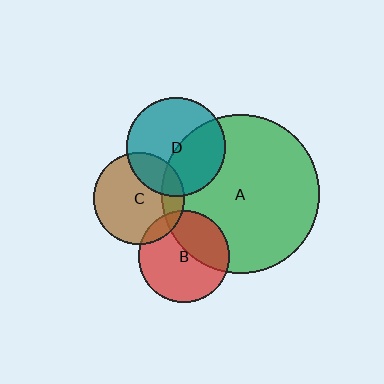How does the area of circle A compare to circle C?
Approximately 3.0 times.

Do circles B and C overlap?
Yes.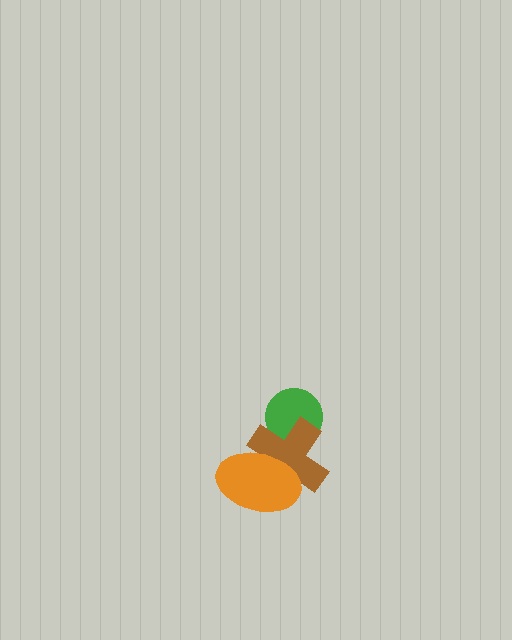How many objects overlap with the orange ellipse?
1 object overlaps with the orange ellipse.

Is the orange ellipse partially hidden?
No, no other shape covers it.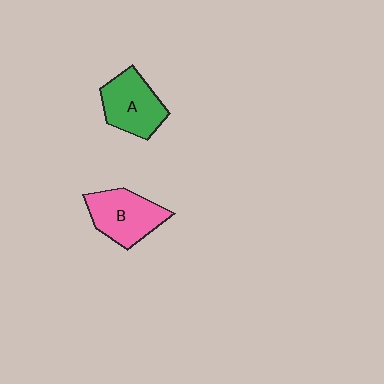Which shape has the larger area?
Shape B (pink).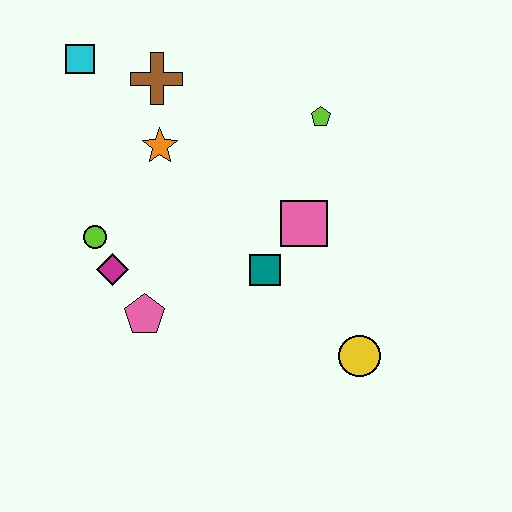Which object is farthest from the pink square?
The cyan square is farthest from the pink square.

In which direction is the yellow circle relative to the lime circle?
The yellow circle is to the right of the lime circle.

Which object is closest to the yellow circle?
The teal square is closest to the yellow circle.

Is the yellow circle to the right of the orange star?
Yes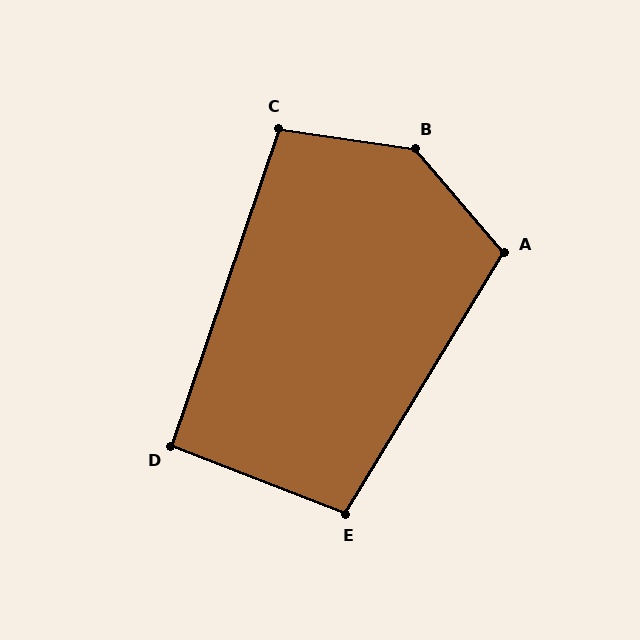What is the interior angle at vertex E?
Approximately 100 degrees (obtuse).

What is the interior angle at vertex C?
Approximately 100 degrees (obtuse).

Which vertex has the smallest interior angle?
D, at approximately 92 degrees.